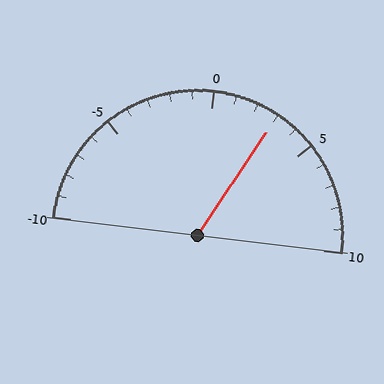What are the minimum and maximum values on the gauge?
The gauge ranges from -10 to 10.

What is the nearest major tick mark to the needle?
The nearest major tick mark is 5.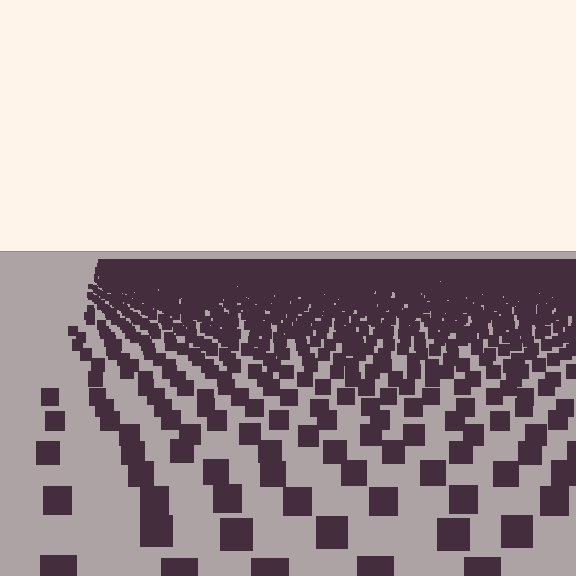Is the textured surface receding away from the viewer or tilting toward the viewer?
The surface is receding away from the viewer. Texture elements get smaller and denser toward the top.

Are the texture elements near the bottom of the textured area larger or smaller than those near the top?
Larger. Near the bottom, elements are closer to the viewer and appear at a bigger on-screen size.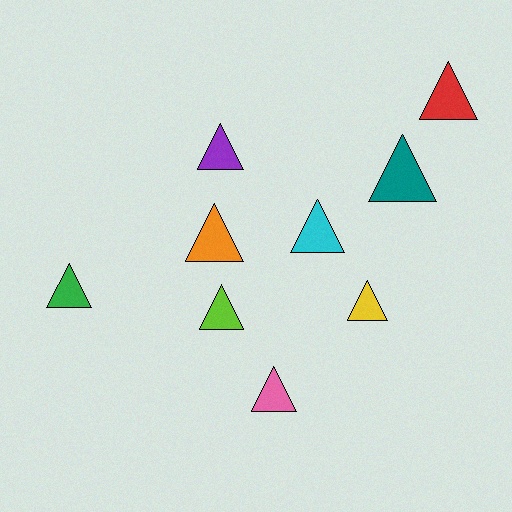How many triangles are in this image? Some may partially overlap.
There are 9 triangles.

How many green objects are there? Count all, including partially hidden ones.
There is 1 green object.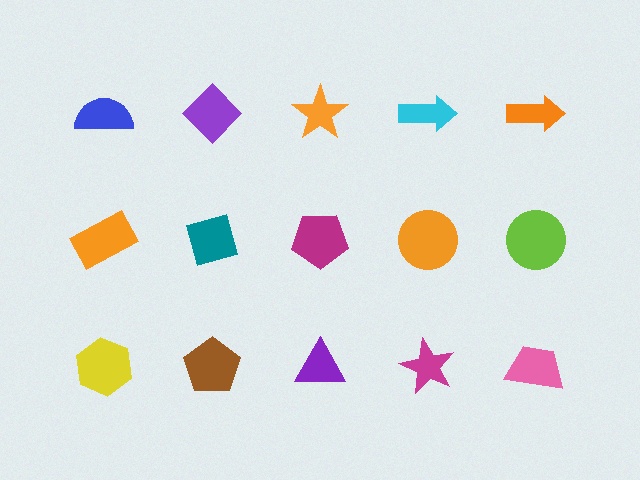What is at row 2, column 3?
A magenta pentagon.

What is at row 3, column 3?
A purple triangle.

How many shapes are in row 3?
5 shapes.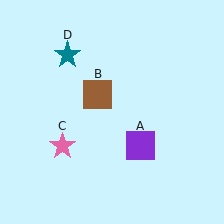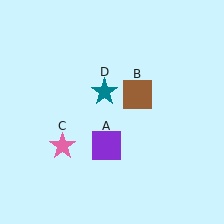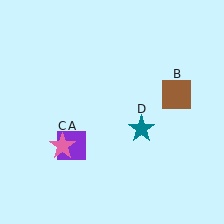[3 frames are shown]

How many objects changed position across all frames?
3 objects changed position: purple square (object A), brown square (object B), teal star (object D).